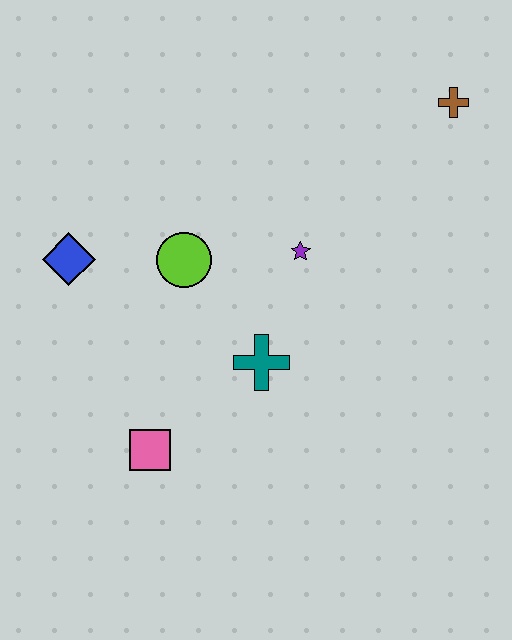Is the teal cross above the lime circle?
No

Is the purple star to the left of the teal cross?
No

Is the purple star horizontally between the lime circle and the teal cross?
No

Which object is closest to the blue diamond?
The lime circle is closest to the blue diamond.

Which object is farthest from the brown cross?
The pink square is farthest from the brown cross.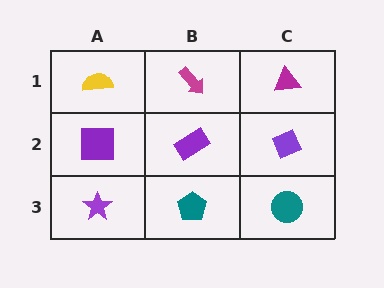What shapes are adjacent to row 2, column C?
A magenta triangle (row 1, column C), a teal circle (row 3, column C), a purple rectangle (row 2, column B).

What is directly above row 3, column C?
A purple diamond.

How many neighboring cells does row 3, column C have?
2.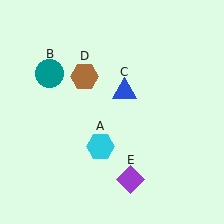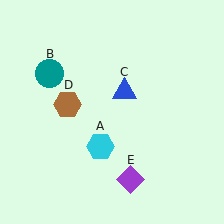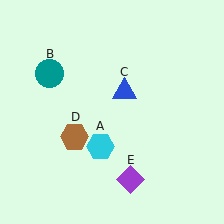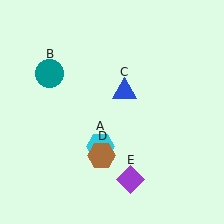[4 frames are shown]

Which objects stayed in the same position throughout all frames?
Cyan hexagon (object A) and teal circle (object B) and blue triangle (object C) and purple diamond (object E) remained stationary.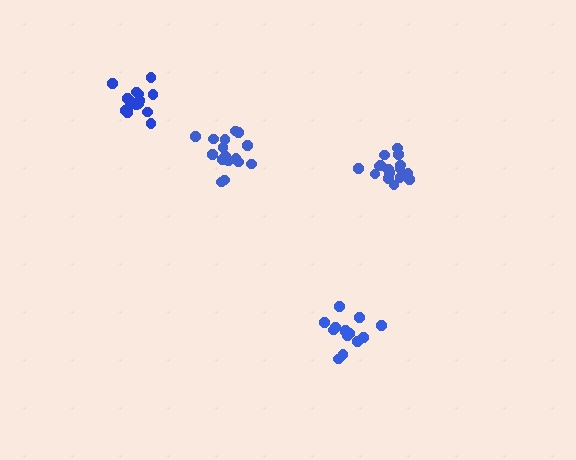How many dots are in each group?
Group 1: 16 dots, Group 2: 16 dots, Group 3: 15 dots, Group 4: 14 dots (61 total).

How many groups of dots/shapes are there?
There are 4 groups.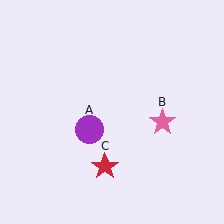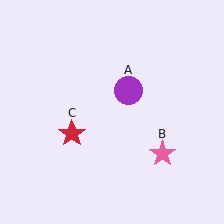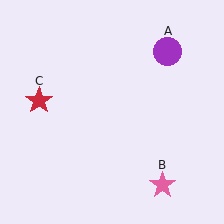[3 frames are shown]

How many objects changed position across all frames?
3 objects changed position: purple circle (object A), pink star (object B), red star (object C).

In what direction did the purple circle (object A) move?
The purple circle (object A) moved up and to the right.